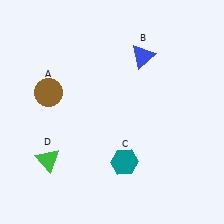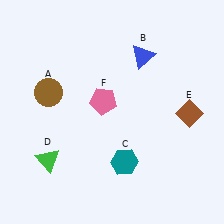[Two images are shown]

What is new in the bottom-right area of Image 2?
A brown diamond (E) was added in the bottom-right area of Image 2.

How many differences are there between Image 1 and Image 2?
There are 2 differences between the two images.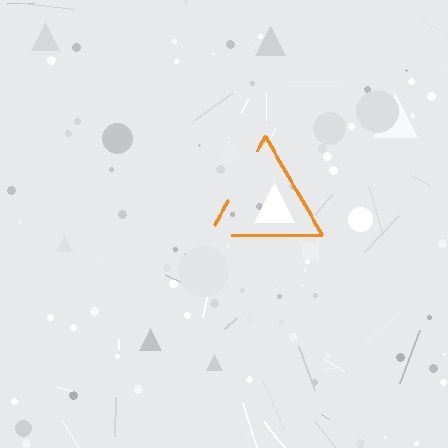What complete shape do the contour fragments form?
The contour fragments form a triangle.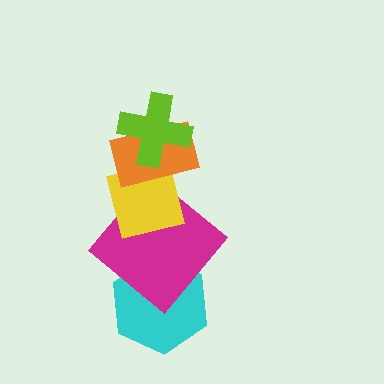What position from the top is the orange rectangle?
The orange rectangle is 2nd from the top.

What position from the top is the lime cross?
The lime cross is 1st from the top.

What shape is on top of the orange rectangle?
The lime cross is on top of the orange rectangle.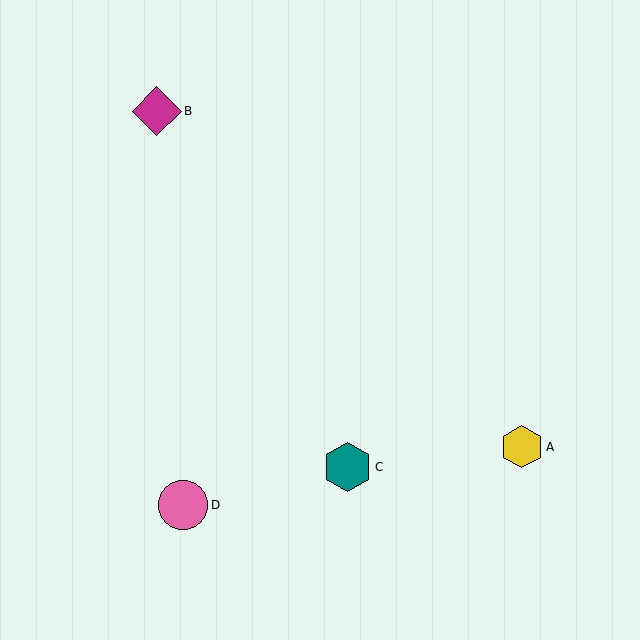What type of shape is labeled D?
Shape D is a pink circle.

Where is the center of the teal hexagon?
The center of the teal hexagon is at (348, 467).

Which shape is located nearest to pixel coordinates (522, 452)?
The yellow hexagon (labeled A) at (522, 447) is nearest to that location.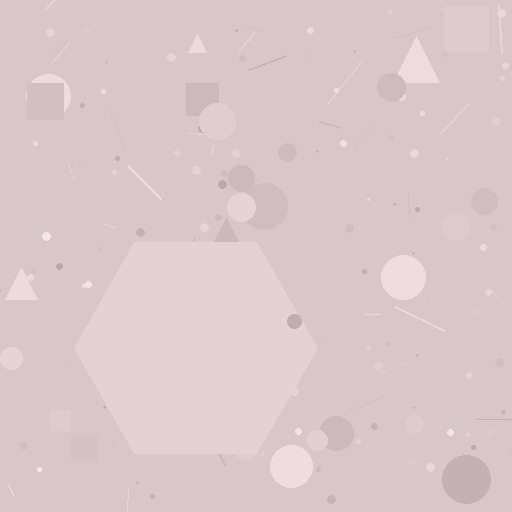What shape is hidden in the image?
A hexagon is hidden in the image.